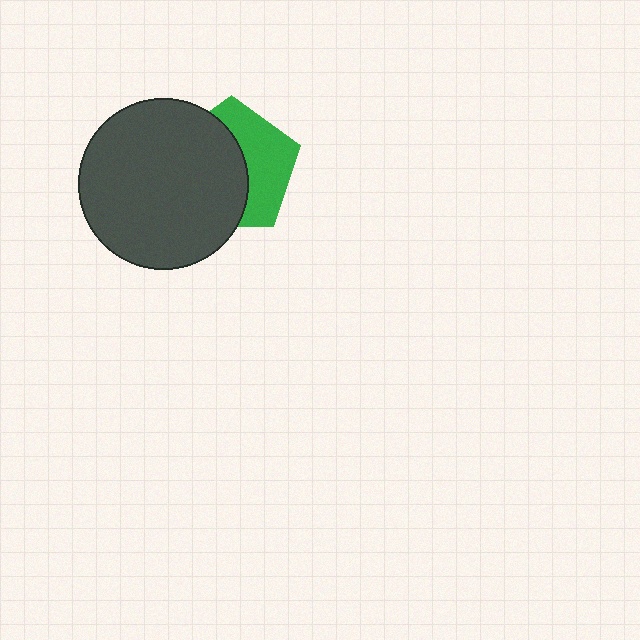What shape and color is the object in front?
The object in front is a dark gray circle.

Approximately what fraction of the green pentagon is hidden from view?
Roughly 57% of the green pentagon is hidden behind the dark gray circle.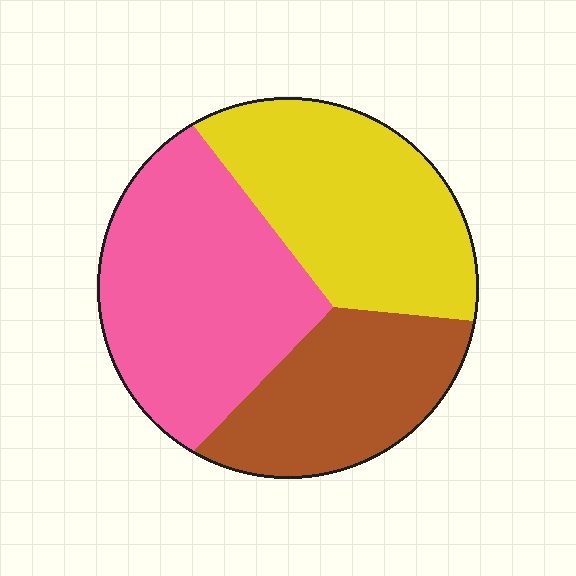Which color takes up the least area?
Brown, at roughly 25%.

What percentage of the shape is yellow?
Yellow takes up about one third (1/3) of the shape.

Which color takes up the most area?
Pink, at roughly 40%.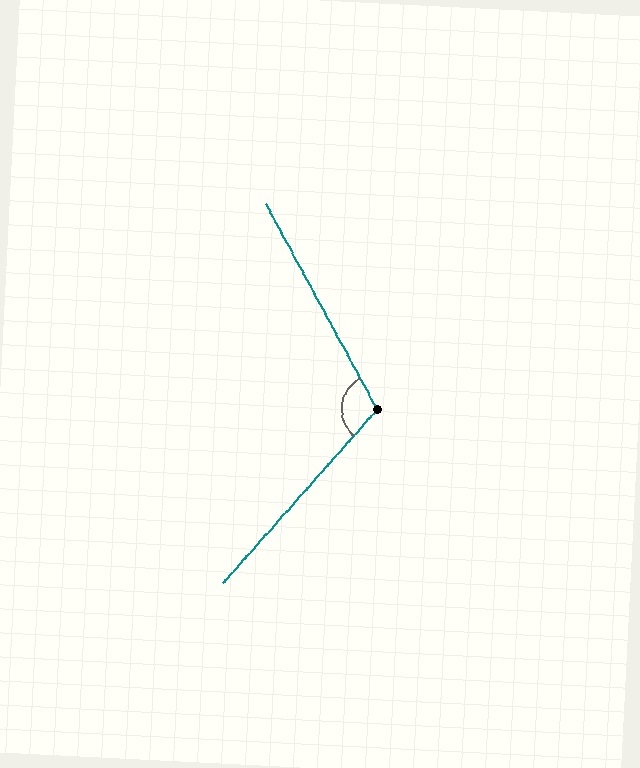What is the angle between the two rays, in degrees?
Approximately 110 degrees.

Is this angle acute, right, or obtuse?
It is obtuse.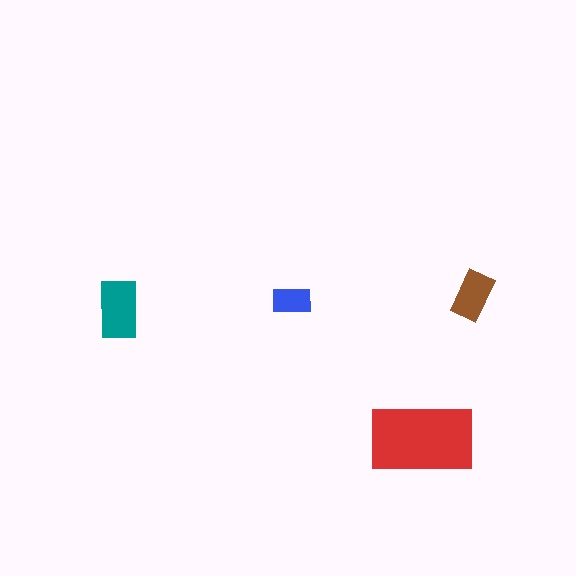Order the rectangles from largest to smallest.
the red one, the teal one, the brown one, the blue one.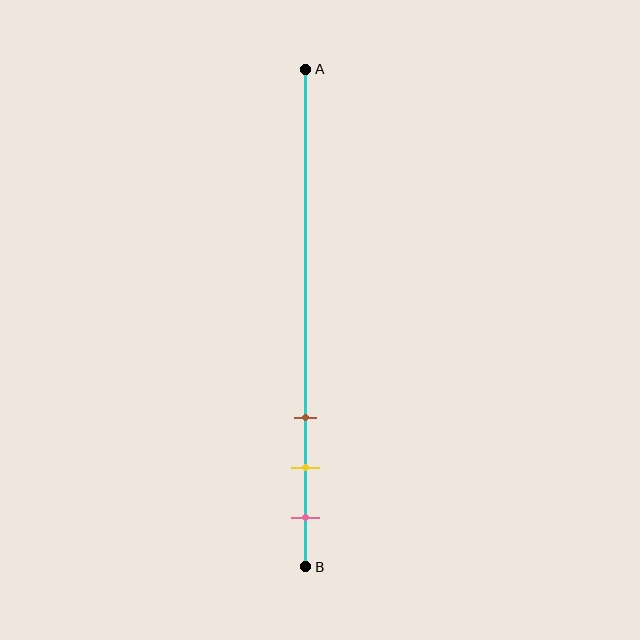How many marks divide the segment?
There are 3 marks dividing the segment.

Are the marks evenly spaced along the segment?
Yes, the marks are approximately evenly spaced.